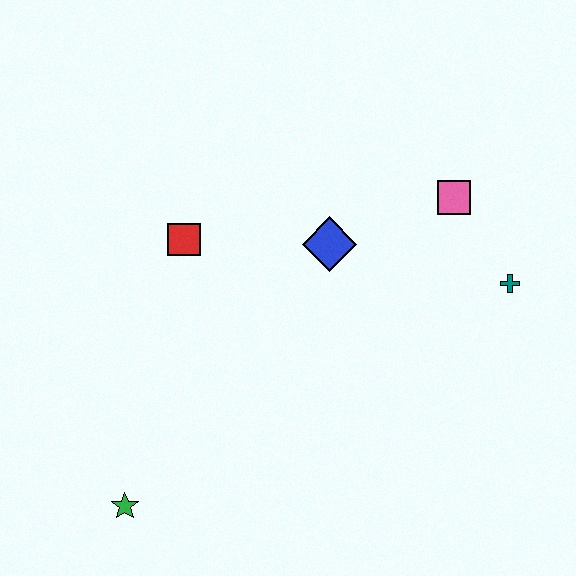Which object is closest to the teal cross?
The pink square is closest to the teal cross.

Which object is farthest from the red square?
The teal cross is farthest from the red square.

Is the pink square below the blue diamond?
No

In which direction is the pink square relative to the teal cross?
The pink square is above the teal cross.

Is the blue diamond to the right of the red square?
Yes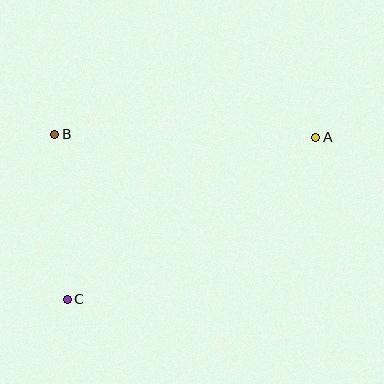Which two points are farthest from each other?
Points A and C are farthest from each other.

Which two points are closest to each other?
Points B and C are closest to each other.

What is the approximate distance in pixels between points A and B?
The distance between A and B is approximately 261 pixels.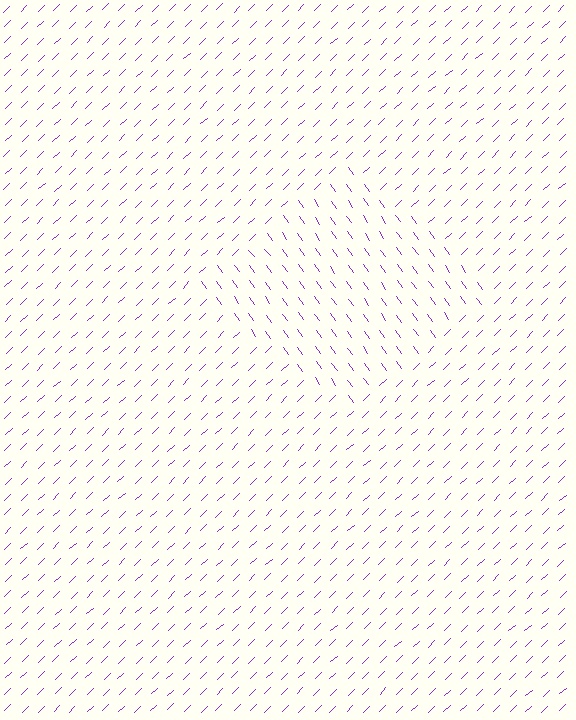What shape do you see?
I see a diamond.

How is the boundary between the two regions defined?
The boundary is defined purely by a change in line orientation (approximately 81 degrees difference). All lines are the same color and thickness.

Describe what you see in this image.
The image is filled with small purple line segments. A diamond region in the image has lines oriented differently from the surrounding lines, creating a visible texture boundary.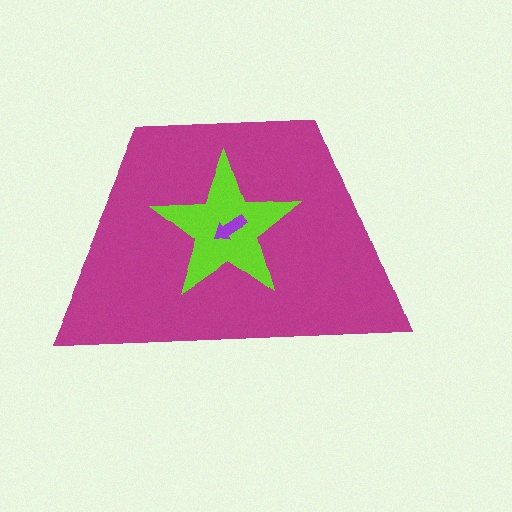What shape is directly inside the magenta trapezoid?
The lime star.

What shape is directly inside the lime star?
The purple arrow.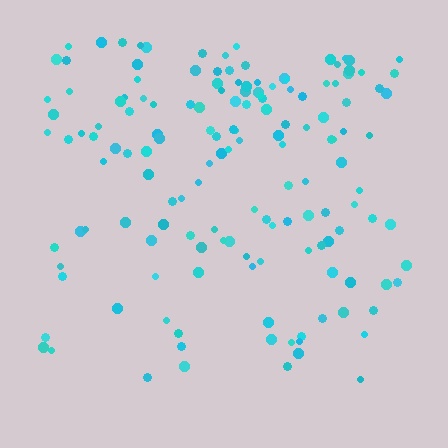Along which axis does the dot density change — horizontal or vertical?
Vertical.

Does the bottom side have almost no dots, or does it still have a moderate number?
Still a moderate number, just noticeably fewer than the top.